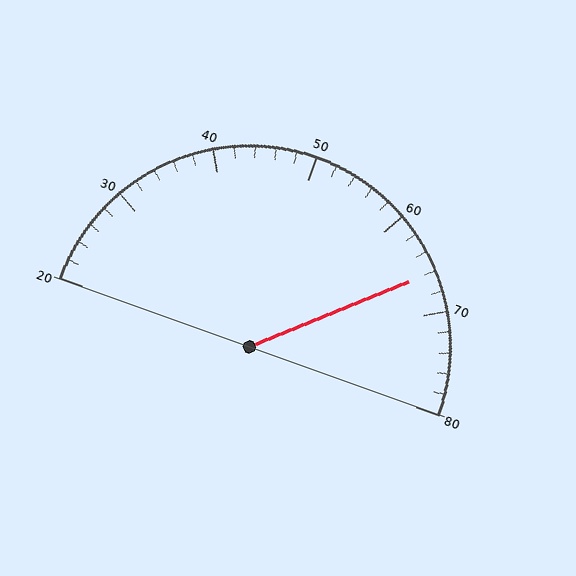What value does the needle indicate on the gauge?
The needle indicates approximately 66.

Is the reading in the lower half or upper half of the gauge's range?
The reading is in the upper half of the range (20 to 80).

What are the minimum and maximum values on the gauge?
The gauge ranges from 20 to 80.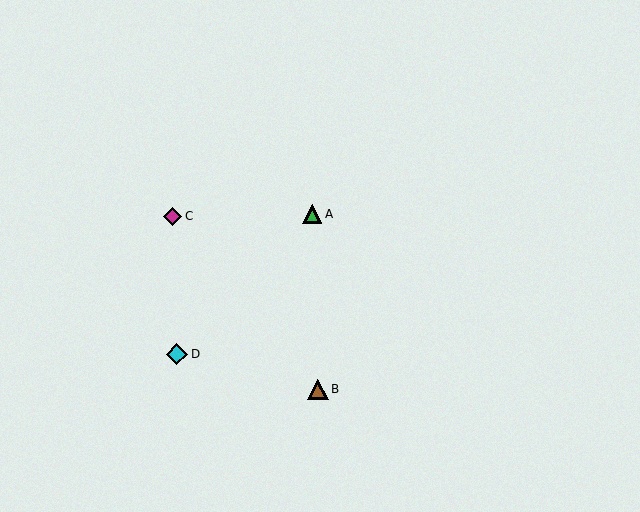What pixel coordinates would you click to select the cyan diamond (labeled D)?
Click at (177, 354) to select the cyan diamond D.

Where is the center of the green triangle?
The center of the green triangle is at (312, 214).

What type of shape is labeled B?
Shape B is a brown triangle.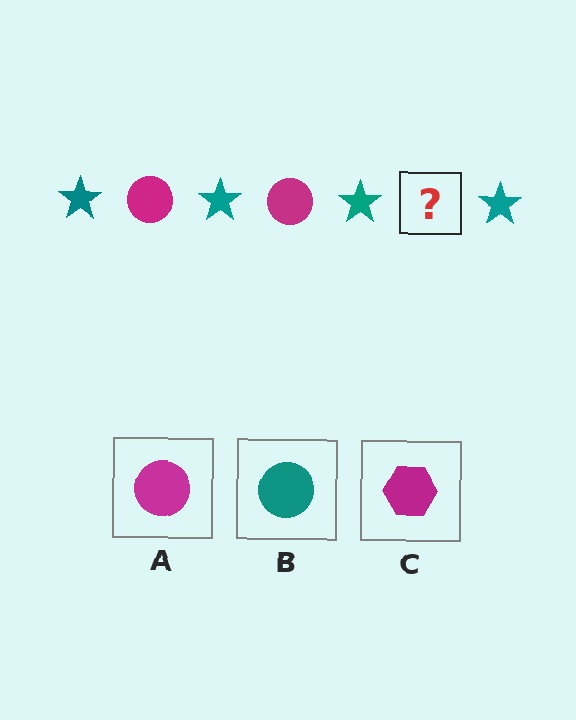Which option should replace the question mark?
Option A.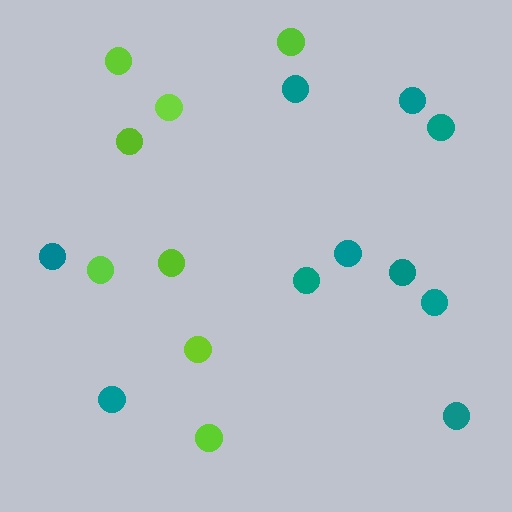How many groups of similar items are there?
There are 2 groups: one group of teal circles (10) and one group of lime circles (8).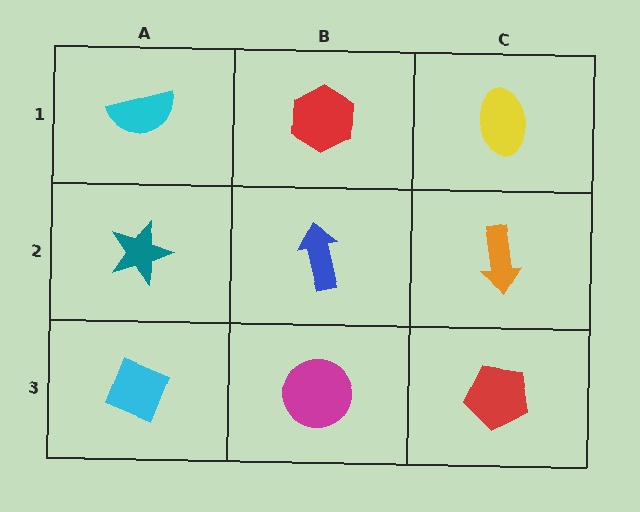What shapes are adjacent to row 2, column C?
A yellow ellipse (row 1, column C), a red pentagon (row 3, column C), a blue arrow (row 2, column B).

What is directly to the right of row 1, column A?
A red hexagon.